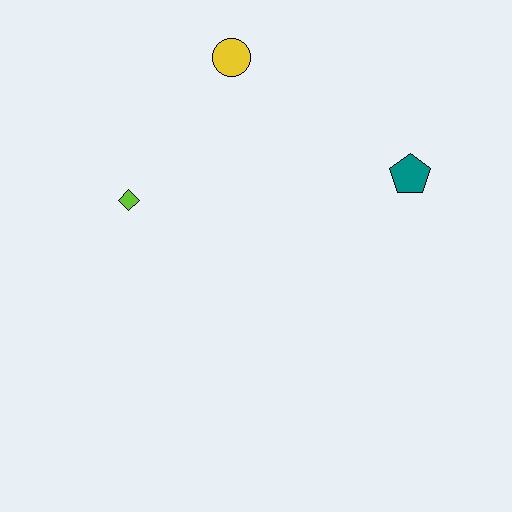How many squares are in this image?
There are no squares.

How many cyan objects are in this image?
There are no cyan objects.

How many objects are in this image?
There are 3 objects.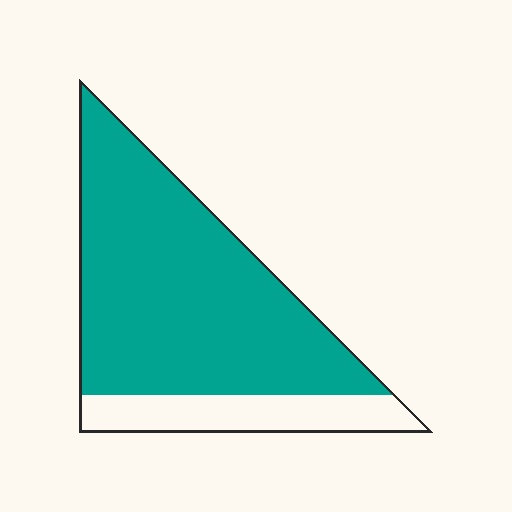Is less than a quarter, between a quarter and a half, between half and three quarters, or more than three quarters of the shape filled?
More than three quarters.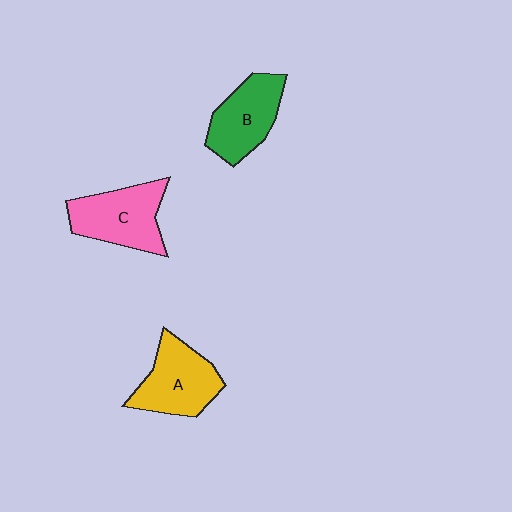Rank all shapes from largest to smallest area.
From largest to smallest: C (pink), A (yellow), B (green).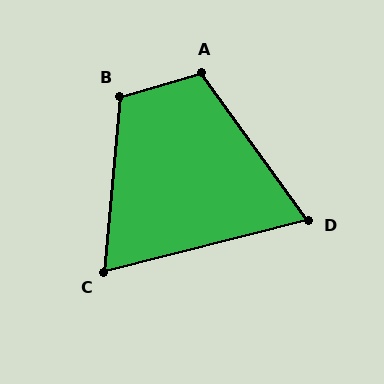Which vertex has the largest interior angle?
B, at approximately 112 degrees.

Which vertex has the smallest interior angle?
D, at approximately 68 degrees.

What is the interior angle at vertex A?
Approximately 109 degrees (obtuse).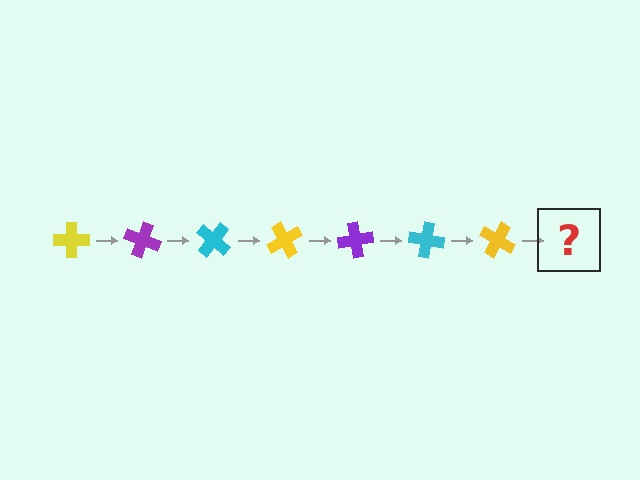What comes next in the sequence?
The next element should be a purple cross, rotated 140 degrees from the start.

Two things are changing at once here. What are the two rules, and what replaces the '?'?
The two rules are that it rotates 20 degrees each step and the color cycles through yellow, purple, and cyan. The '?' should be a purple cross, rotated 140 degrees from the start.